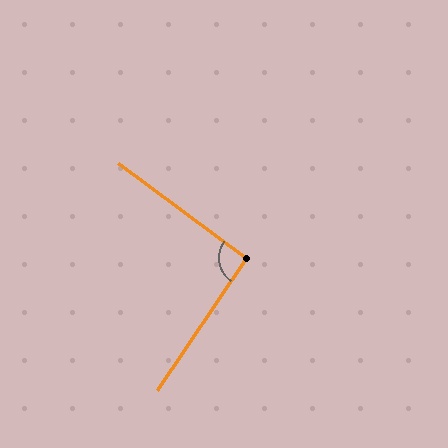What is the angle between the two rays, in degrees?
Approximately 93 degrees.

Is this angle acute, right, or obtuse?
It is approximately a right angle.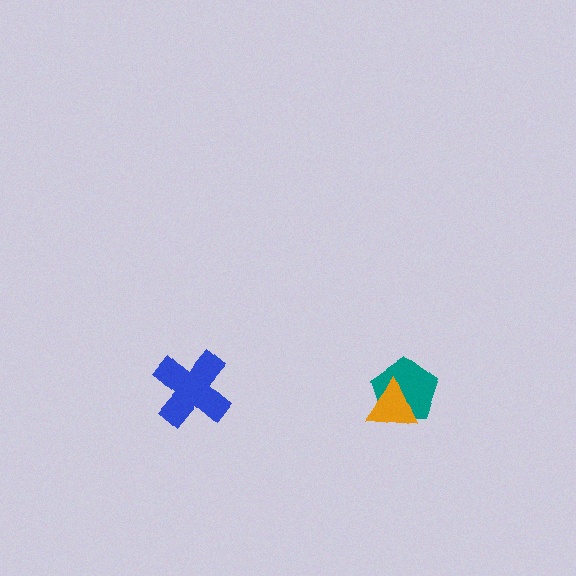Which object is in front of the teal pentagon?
The orange triangle is in front of the teal pentagon.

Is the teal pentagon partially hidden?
Yes, it is partially covered by another shape.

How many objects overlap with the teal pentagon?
1 object overlaps with the teal pentagon.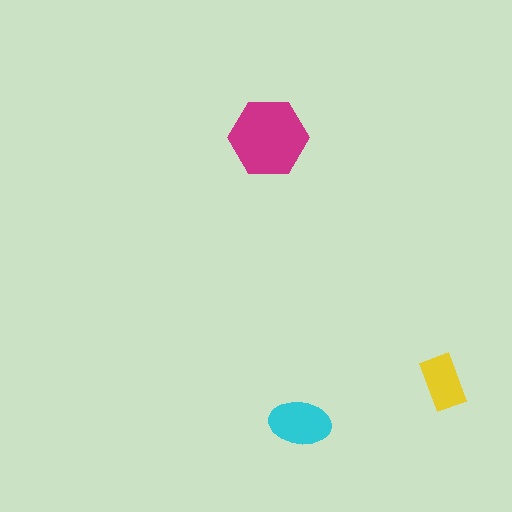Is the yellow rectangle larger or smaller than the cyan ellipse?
Smaller.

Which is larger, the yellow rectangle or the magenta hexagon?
The magenta hexagon.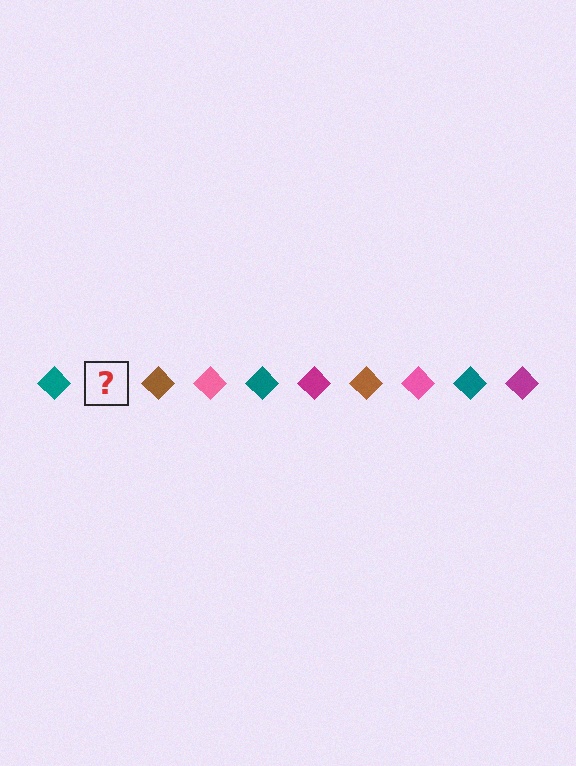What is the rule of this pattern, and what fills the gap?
The rule is that the pattern cycles through teal, magenta, brown, pink diamonds. The gap should be filled with a magenta diamond.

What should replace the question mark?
The question mark should be replaced with a magenta diamond.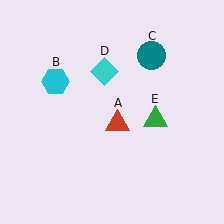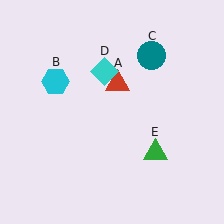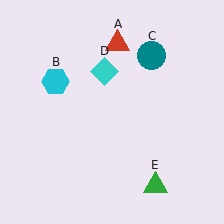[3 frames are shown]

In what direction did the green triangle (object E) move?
The green triangle (object E) moved down.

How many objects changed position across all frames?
2 objects changed position: red triangle (object A), green triangle (object E).